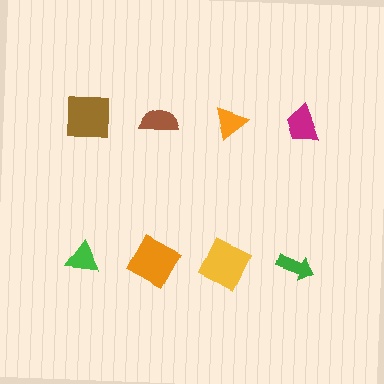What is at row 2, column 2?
An orange square.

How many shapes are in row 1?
4 shapes.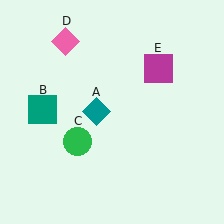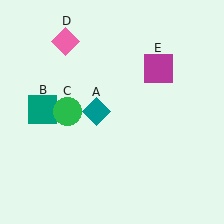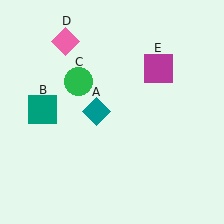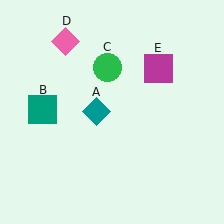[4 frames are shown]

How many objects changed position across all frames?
1 object changed position: green circle (object C).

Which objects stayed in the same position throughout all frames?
Teal diamond (object A) and teal square (object B) and pink diamond (object D) and magenta square (object E) remained stationary.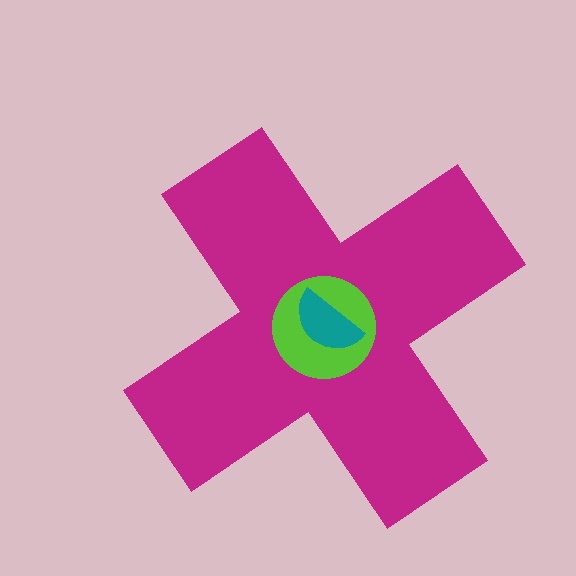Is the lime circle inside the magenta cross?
Yes.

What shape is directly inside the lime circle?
The teal semicircle.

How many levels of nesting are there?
3.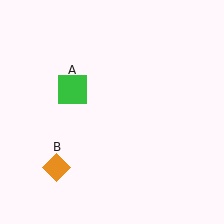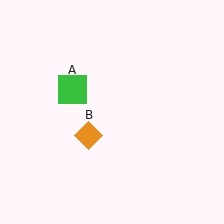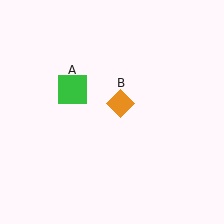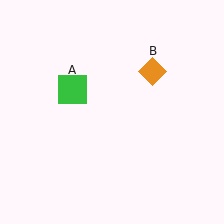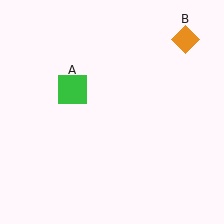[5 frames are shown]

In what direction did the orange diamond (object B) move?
The orange diamond (object B) moved up and to the right.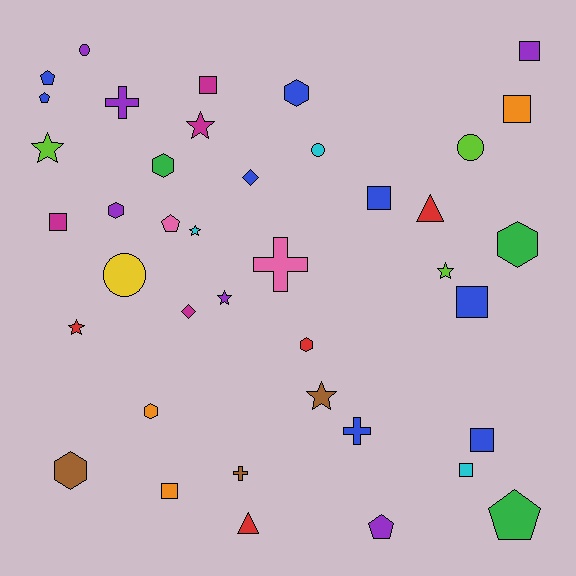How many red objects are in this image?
There are 4 red objects.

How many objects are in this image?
There are 40 objects.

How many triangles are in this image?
There are 2 triangles.